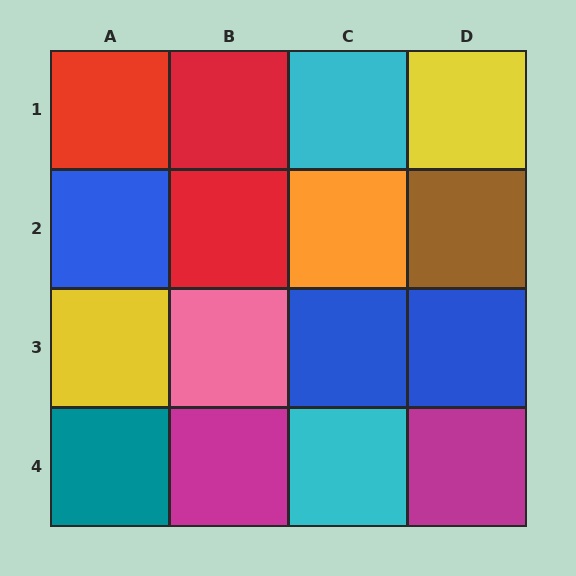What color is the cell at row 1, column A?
Red.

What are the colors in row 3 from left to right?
Yellow, pink, blue, blue.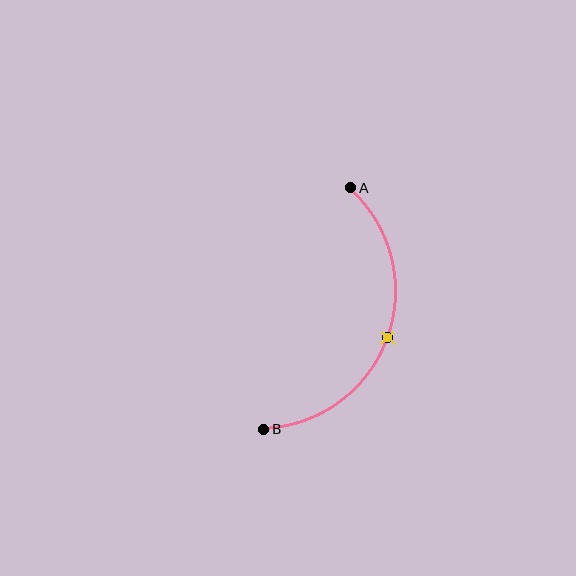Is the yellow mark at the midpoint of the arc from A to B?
Yes. The yellow mark lies on the arc at equal arc-length from both A and B — it is the arc midpoint.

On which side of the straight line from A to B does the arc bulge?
The arc bulges to the right of the straight line connecting A and B.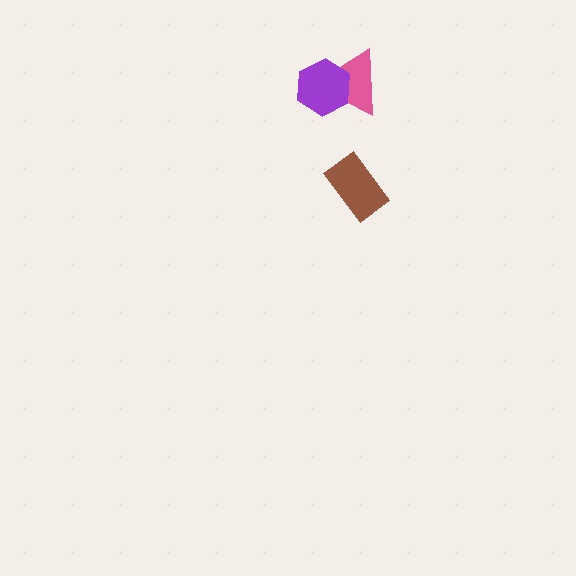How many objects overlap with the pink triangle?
1 object overlaps with the pink triangle.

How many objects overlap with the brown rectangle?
0 objects overlap with the brown rectangle.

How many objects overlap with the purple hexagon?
1 object overlaps with the purple hexagon.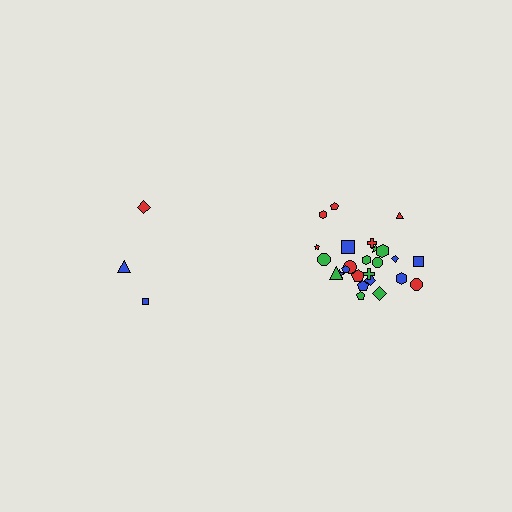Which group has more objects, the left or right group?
The right group.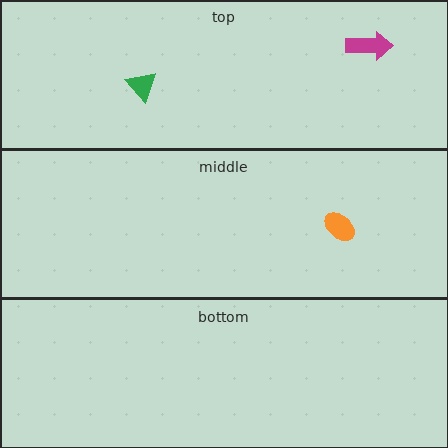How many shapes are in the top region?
2.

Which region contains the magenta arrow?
The top region.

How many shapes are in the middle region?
1.